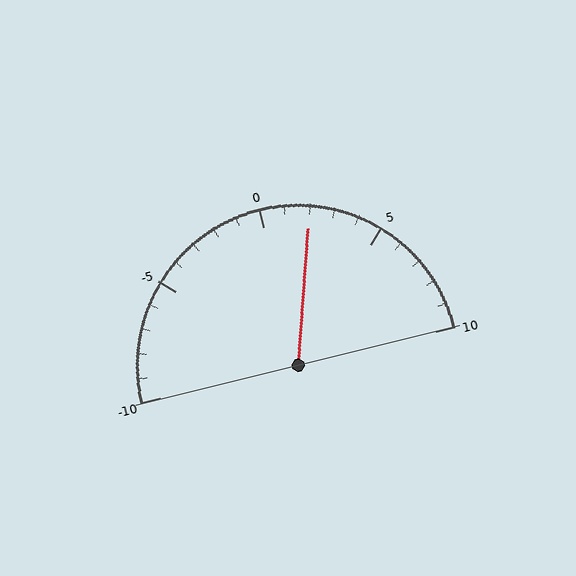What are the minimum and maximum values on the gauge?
The gauge ranges from -10 to 10.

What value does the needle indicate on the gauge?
The needle indicates approximately 2.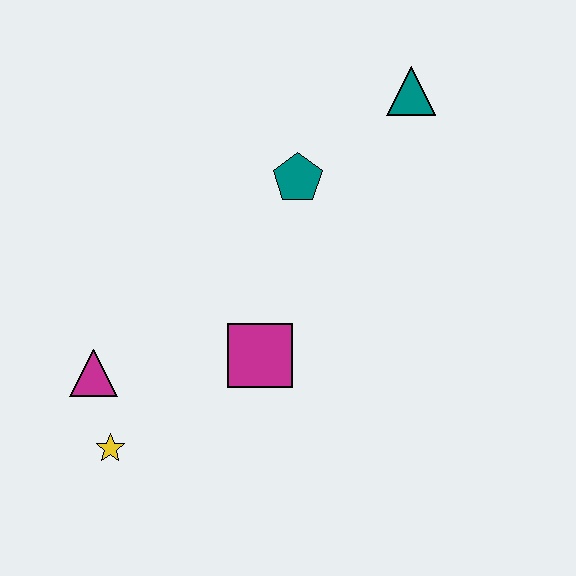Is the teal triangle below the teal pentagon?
No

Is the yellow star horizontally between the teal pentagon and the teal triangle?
No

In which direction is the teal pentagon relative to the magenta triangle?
The teal pentagon is to the right of the magenta triangle.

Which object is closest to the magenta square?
The magenta triangle is closest to the magenta square.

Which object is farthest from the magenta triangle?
The teal triangle is farthest from the magenta triangle.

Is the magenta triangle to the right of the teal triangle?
No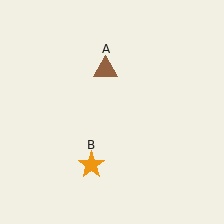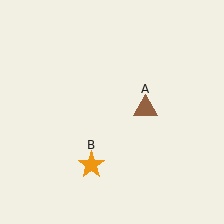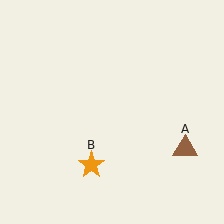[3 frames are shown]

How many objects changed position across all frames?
1 object changed position: brown triangle (object A).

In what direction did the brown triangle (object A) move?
The brown triangle (object A) moved down and to the right.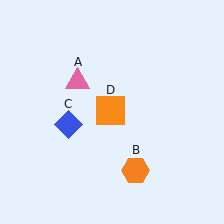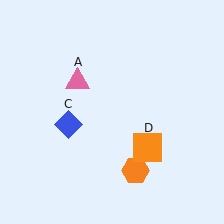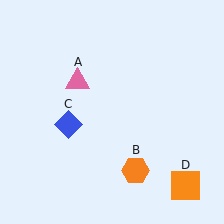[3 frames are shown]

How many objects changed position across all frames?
1 object changed position: orange square (object D).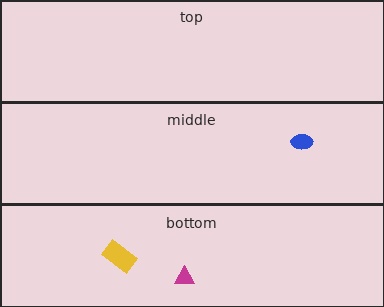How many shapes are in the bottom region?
2.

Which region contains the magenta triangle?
The bottom region.